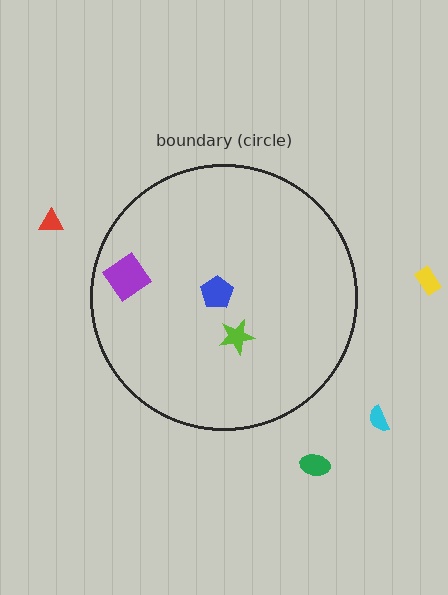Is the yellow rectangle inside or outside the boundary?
Outside.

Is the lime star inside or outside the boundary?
Inside.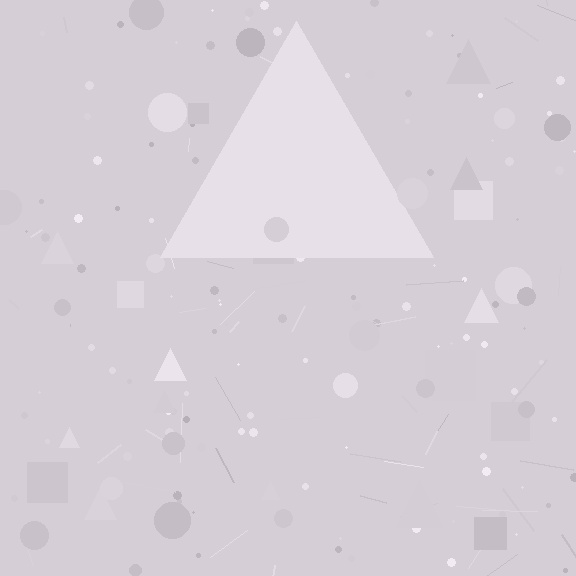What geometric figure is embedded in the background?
A triangle is embedded in the background.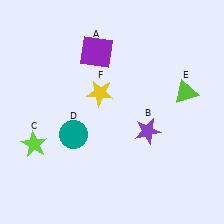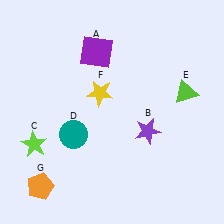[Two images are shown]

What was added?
An orange pentagon (G) was added in Image 2.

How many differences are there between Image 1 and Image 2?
There is 1 difference between the two images.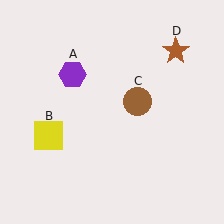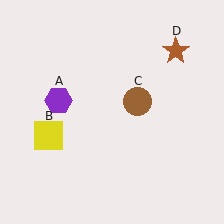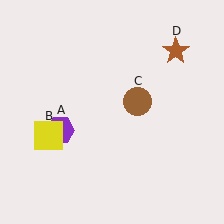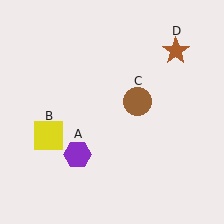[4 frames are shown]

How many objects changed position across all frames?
1 object changed position: purple hexagon (object A).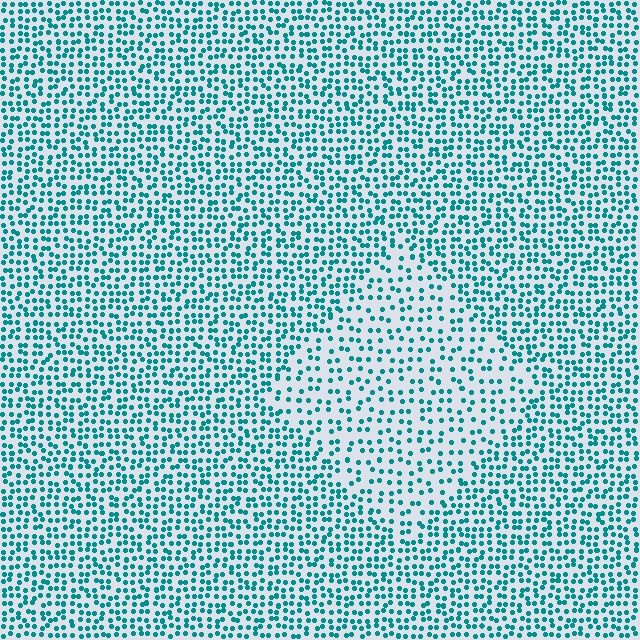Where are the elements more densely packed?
The elements are more densely packed outside the diamond boundary.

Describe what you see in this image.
The image contains small teal elements arranged at two different densities. A diamond-shaped region is visible where the elements are less densely packed than the surrounding area.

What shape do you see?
I see a diamond.